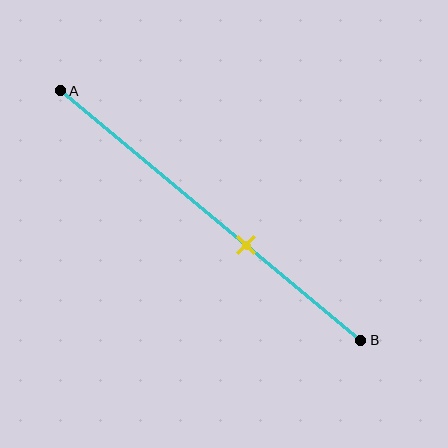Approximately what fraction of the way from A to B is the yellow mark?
The yellow mark is approximately 60% of the way from A to B.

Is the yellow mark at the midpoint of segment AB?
No, the mark is at about 60% from A, not at the 50% midpoint.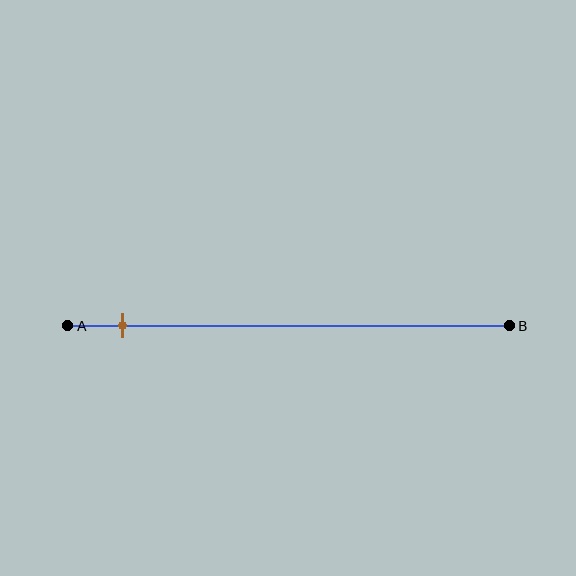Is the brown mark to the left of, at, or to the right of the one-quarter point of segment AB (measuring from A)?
The brown mark is to the left of the one-quarter point of segment AB.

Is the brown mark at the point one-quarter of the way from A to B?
No, the mark is at about 15% from A, not at the 25% one-quarter point.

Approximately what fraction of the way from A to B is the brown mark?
The brown mark is approximately 15% of the way from A to B.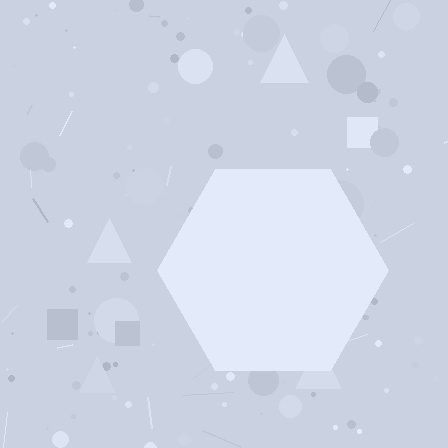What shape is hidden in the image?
A hexagon is hidden in the image.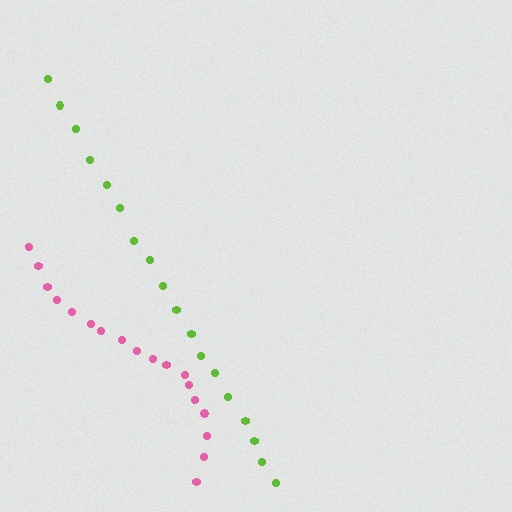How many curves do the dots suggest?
There are 2 distinct paths.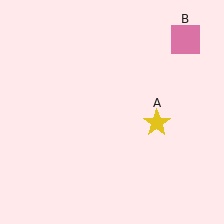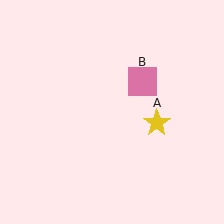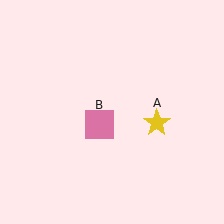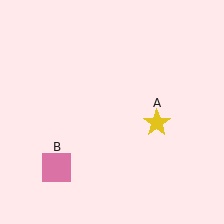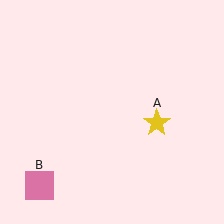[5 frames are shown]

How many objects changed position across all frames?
1 object changed position: pink square (object B).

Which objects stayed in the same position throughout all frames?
Yellow star (object A) remained stationary.